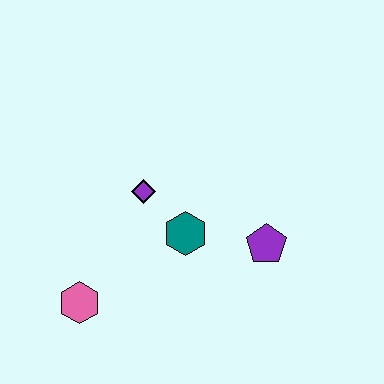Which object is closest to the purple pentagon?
The teal hexagon is closest to the purple pentagon.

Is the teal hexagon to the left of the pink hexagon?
No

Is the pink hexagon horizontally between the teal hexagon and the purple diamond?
No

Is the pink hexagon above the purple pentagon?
No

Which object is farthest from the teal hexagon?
The pink hexagon is farthest from the teal hexagon.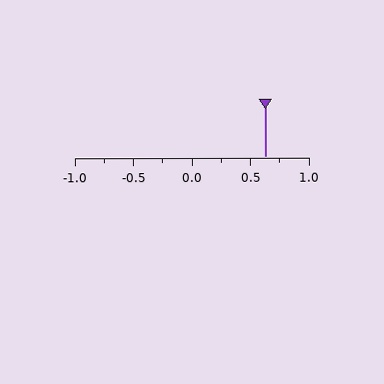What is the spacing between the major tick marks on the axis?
The major ticks are spaced 0.5 apart.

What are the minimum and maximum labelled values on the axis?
The axis runs from -1.0 to 1.0.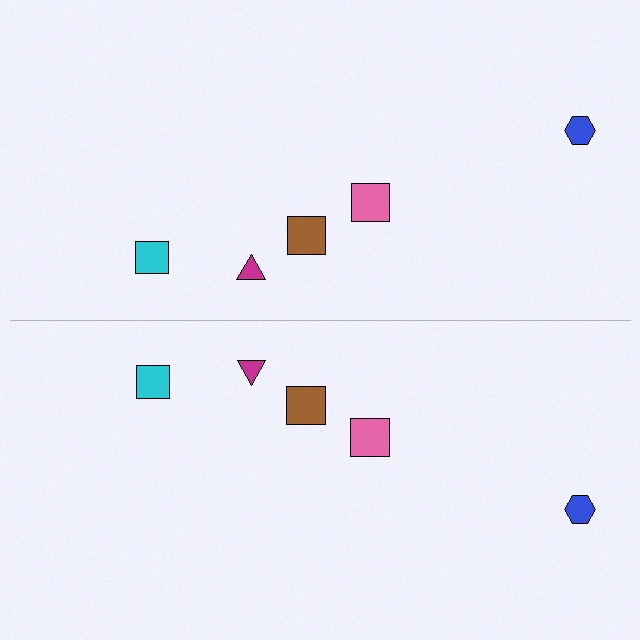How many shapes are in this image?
There are 10 shapes in this image.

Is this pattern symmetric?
Yes, this pattern has bilateral (reflection) symmetry.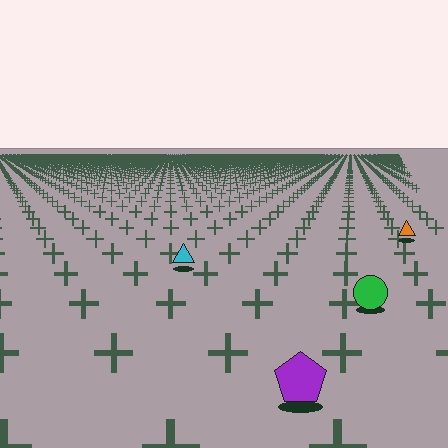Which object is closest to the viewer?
The purple pentagon is closest. The texture marks near it are larger and more spread out.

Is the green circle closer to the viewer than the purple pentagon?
No. The purple pentagon is closer — you can tell from the texture gradient: the ground texture is coarser near it.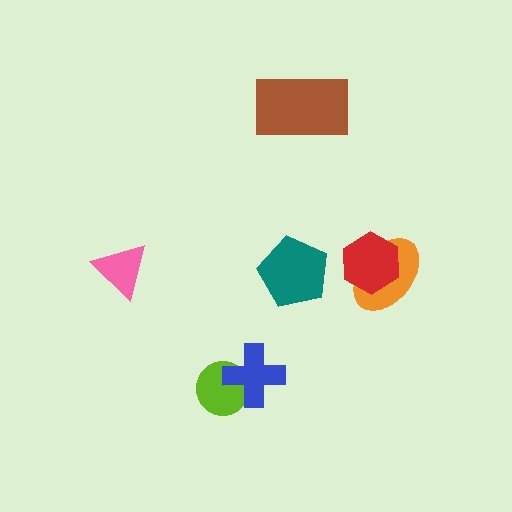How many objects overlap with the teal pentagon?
0 objects overlap with the teal pentagon.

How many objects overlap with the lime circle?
1 object overlaps with the lime circle.